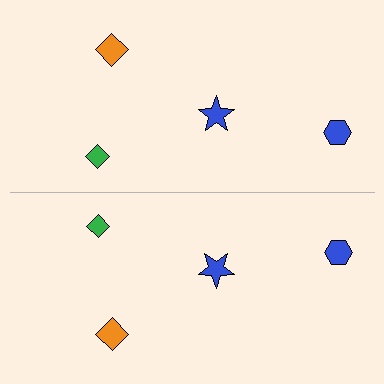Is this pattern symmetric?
Yes, this pattern has bilateral (reflection) symmetry.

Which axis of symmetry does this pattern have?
The pattern has a horizontal axis of symmetry running through the center of the image.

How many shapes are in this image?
There are 8 shapes in this image.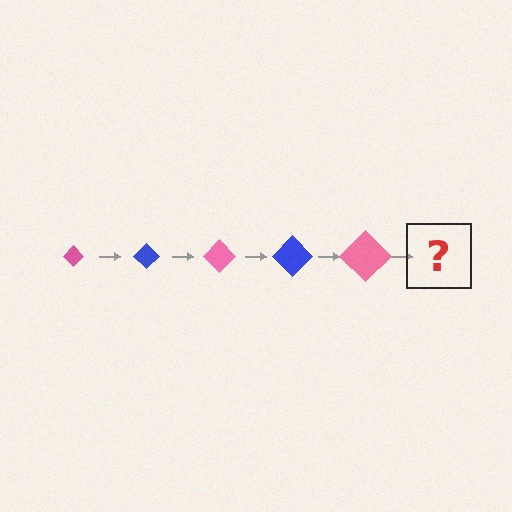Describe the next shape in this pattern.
It should be a blue diamond, larger than the previous one.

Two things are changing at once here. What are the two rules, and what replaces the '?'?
The two rules are that the diamond grows larger each step and the color cycles through pink and blue. The '?' should be a blue diamond, larger than the previous one.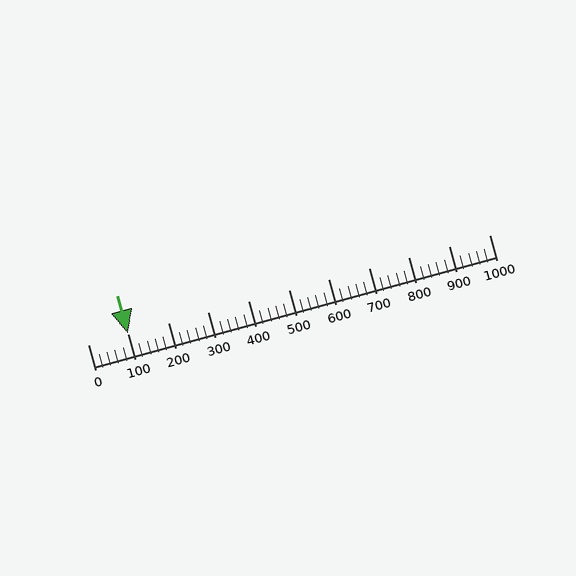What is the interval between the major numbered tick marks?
The major tick marks are spaced 100 units apart.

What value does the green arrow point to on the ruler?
The green arrow points to approximately 100.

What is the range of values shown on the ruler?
The ruler shows values from 0 to 1000.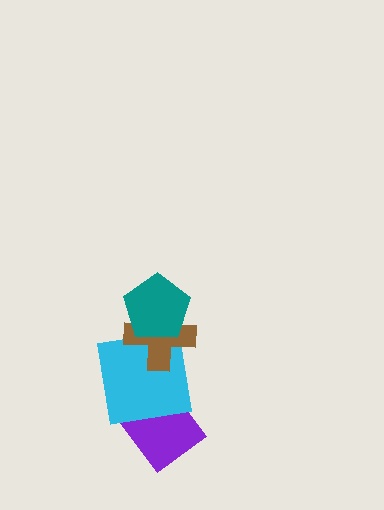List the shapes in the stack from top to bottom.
From top to bottom: the teal pentagon, the brown cross, the cyan square, the purple diamond.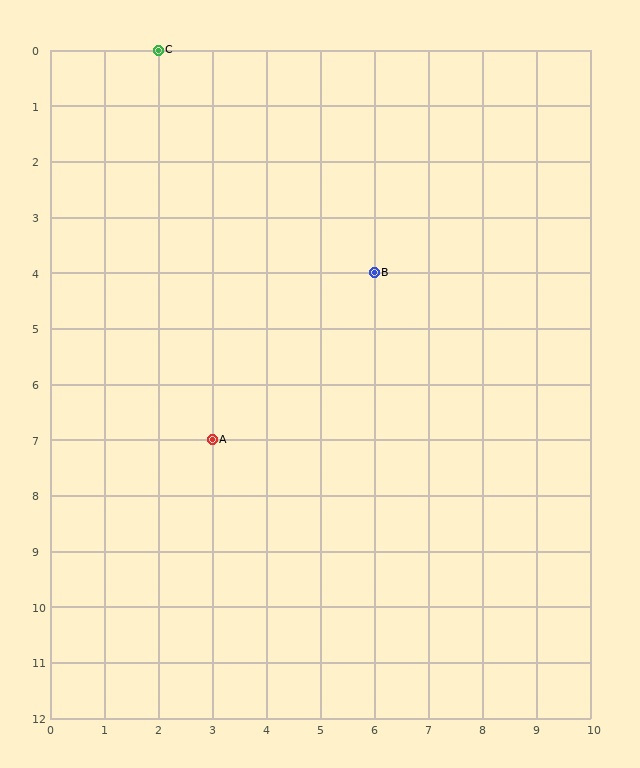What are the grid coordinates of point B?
Point B is at grid coordinates (6, 4).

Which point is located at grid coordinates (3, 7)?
Point A is at (3, 7).